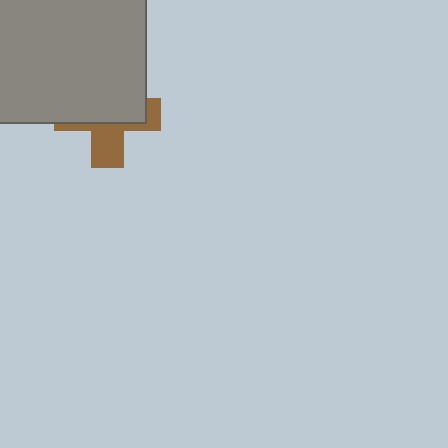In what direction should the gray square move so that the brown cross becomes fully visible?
The gray square should move up. That is the shortest direction to clear the overlap and leave the brown cross fully visible.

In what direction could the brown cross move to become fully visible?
The brown cross could move down. That would shift it out from behind the gray square entirely.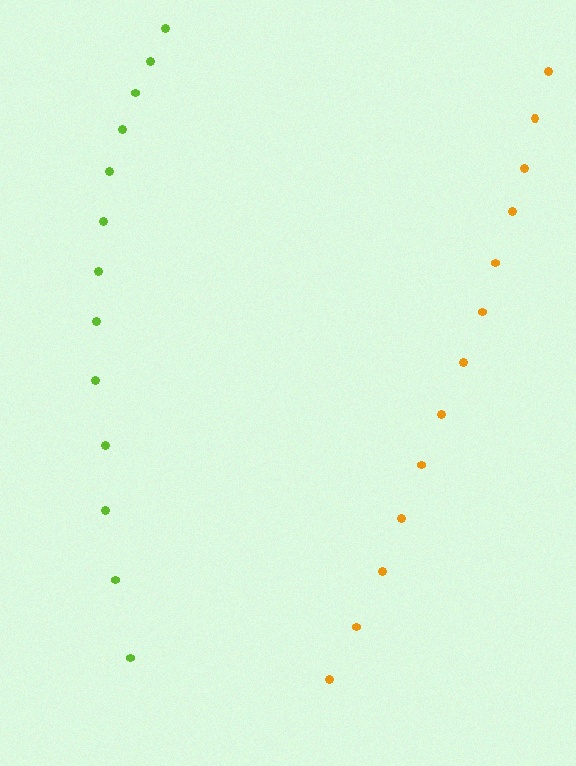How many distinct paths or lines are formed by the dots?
There are 2 distinct paths.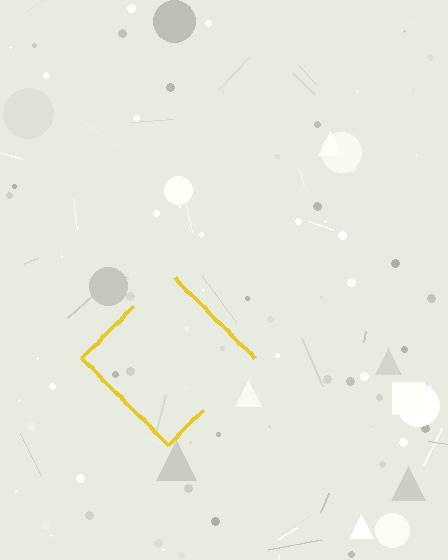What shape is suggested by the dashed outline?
The dashed outline suggests a diamond.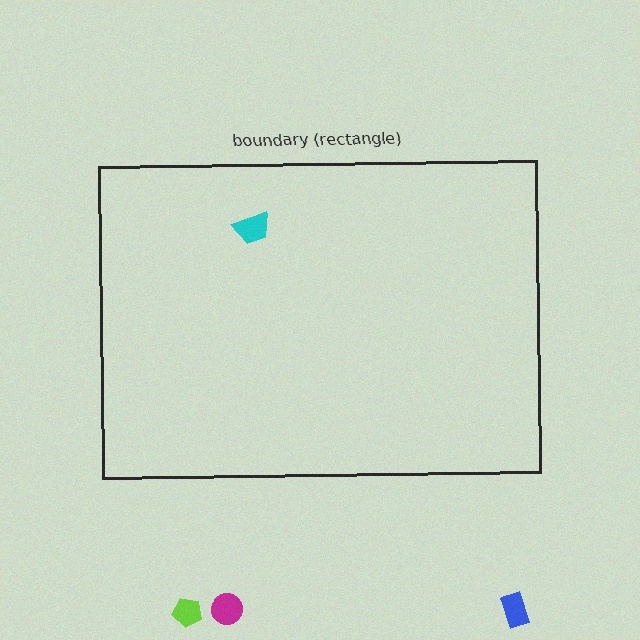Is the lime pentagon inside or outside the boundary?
Outside.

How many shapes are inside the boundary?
1 inside, 3 outside.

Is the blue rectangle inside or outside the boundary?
Outside.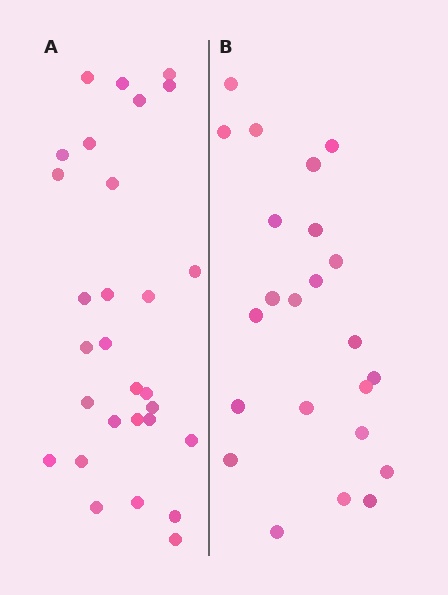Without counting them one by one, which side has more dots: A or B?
Region A (the left region) has more dots.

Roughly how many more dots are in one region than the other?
Region A has about 6 more dots than region B.